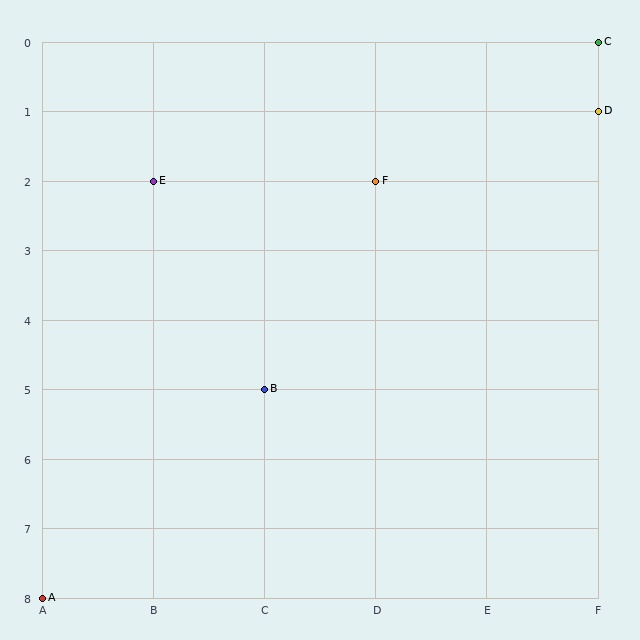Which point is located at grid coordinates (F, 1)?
Point D is at (F, 1).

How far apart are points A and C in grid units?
Points A and C are 5 columns and 8 rows apart (about 9.4 grid units diagonally).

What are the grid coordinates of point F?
Point F is at grid coordinates (D, 2).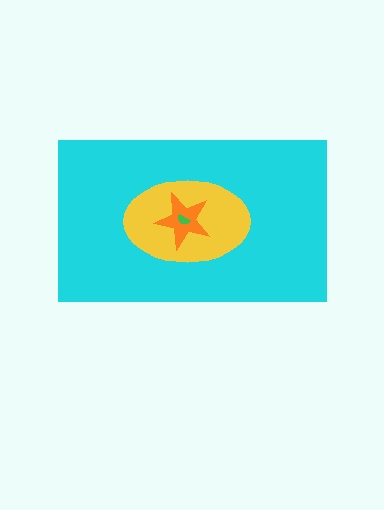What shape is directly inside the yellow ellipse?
The orange star.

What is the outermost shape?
The cyan rectangle.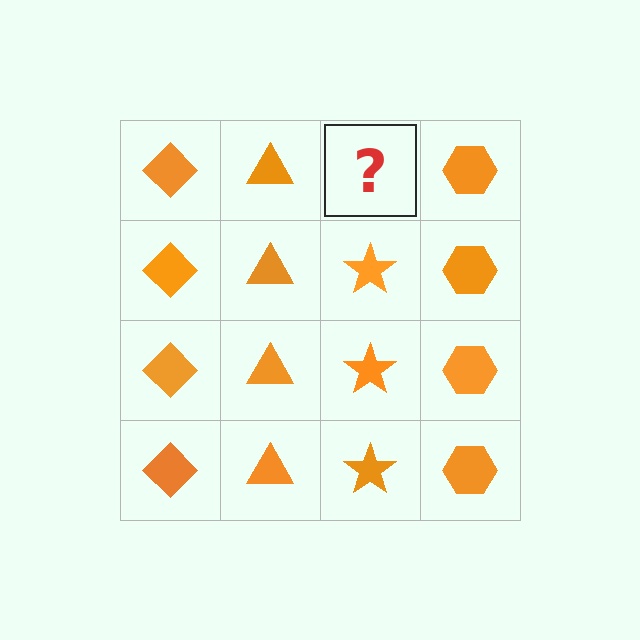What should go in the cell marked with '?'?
The missing cell should contain an orange star.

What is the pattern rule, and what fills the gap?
The rule is that each column has a consistent shape. The gap should be filled with an orange star.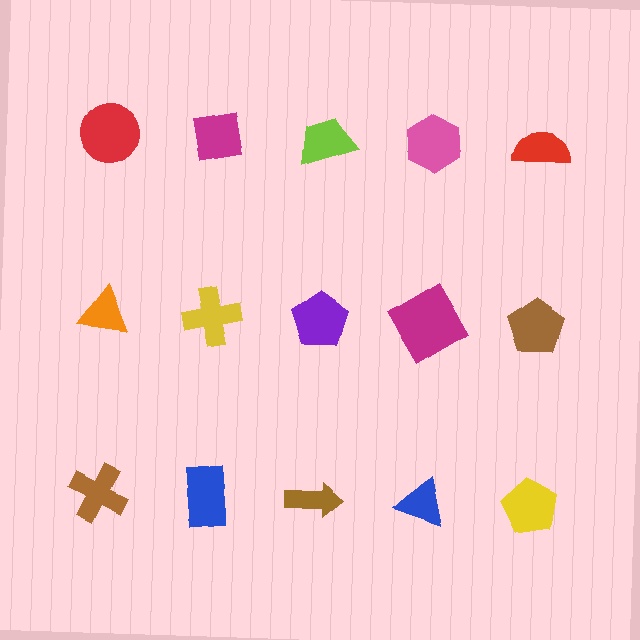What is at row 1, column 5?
A red semicircle.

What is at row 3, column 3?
A brown arrow.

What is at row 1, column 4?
A pink hexagon.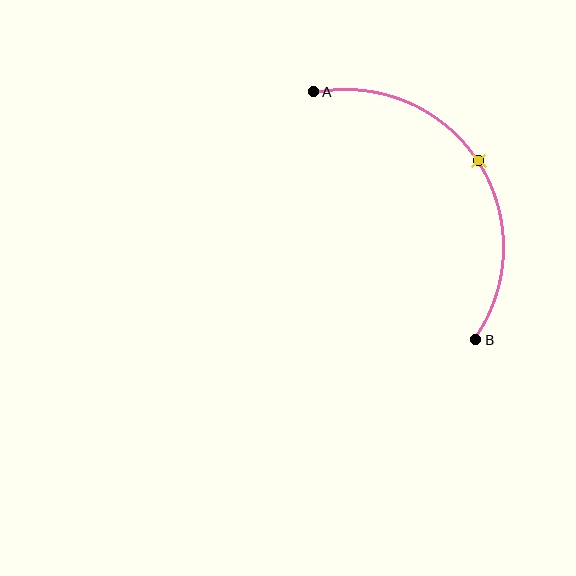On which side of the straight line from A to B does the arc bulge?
The arc bulges to the right of the straight line connecting A and B.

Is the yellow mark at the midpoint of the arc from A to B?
Yes. The yellow mark lies on the arc at equal arc-length from both A and B — it is the arc midpoint.